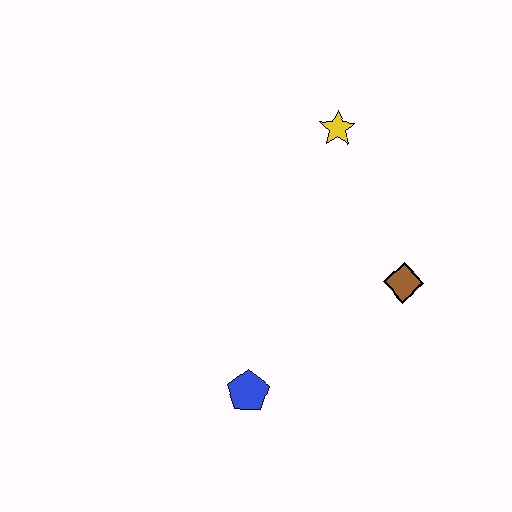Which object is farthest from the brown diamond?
The blue pentagon is farthest from the brown diamond.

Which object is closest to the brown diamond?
The yellow star is closest to the brown diamond.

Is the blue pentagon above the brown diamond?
No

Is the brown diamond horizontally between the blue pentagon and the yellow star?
No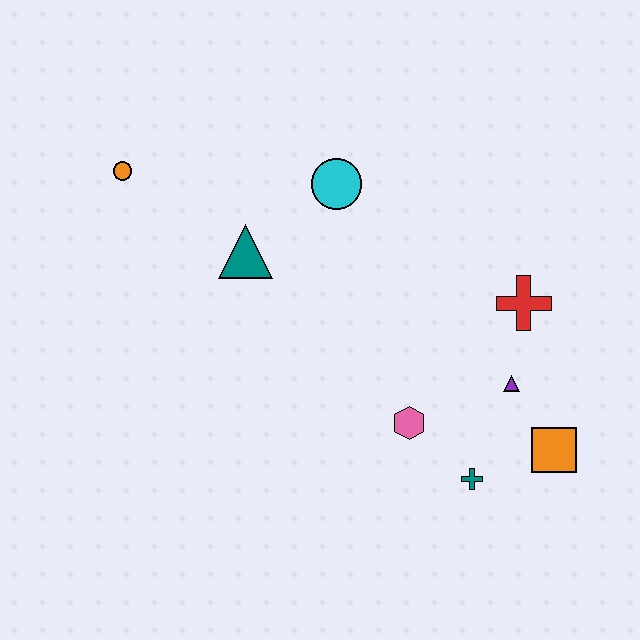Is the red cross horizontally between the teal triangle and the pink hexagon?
No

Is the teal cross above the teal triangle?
No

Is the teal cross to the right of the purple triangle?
No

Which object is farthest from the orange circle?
The orange square is farthest from the orange circle.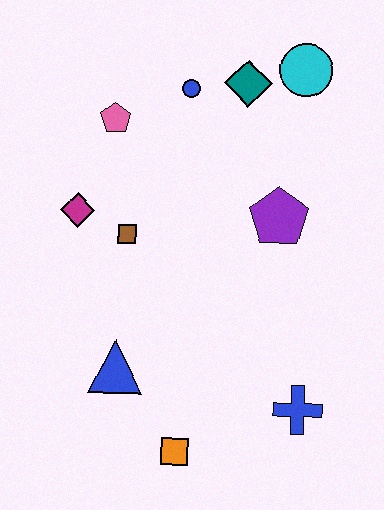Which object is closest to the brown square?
The magenta diamond is closest to the brown square.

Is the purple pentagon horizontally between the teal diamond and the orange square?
No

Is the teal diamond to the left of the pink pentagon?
No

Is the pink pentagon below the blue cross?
No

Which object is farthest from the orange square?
The cyan circle is farthest from the orange square.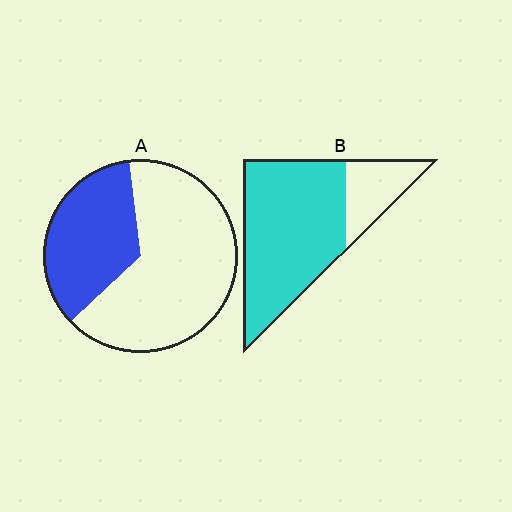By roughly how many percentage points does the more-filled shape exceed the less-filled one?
By roughly 40 percentage points (B over A).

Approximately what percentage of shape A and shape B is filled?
A is approximately 35% and B is approximately 75%.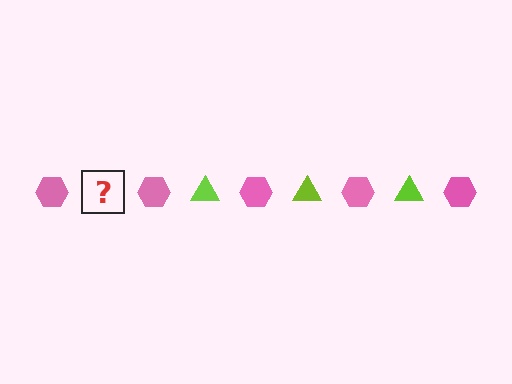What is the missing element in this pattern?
The missing element is a lime triangle.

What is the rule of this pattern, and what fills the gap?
The rule is that the pattern alternates between pink hexagon and lime triangle. The gap should be filled with a lime triangle.